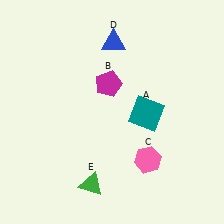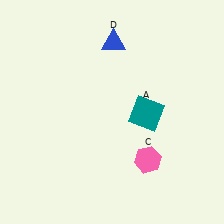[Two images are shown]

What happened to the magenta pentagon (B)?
The magenta pentagon (B) was removed in Image 2. It was in the top-left area of Image 1.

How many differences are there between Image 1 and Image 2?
There are 2 differences between the two images.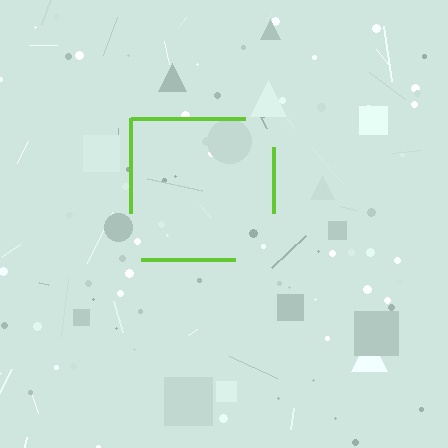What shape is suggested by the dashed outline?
The dashed outline suggests a square.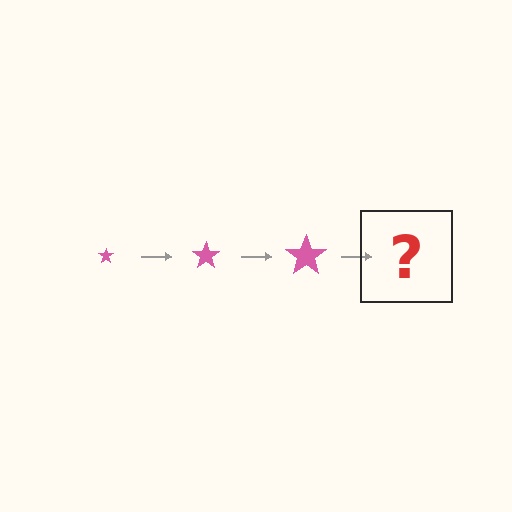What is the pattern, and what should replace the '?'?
The pattern is that the star gets progressively larger each step. The '?' should be a pink star, larger than the previous one.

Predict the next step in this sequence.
The next step is a pink star, larger than the previous one.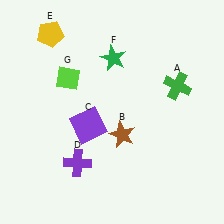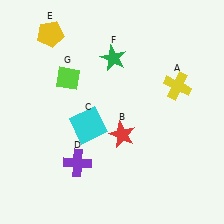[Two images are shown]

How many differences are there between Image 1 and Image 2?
There are 3 differences between the two images.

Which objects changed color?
A changed from green to yellow. B changed from brown to red. C changed from purple to cyan.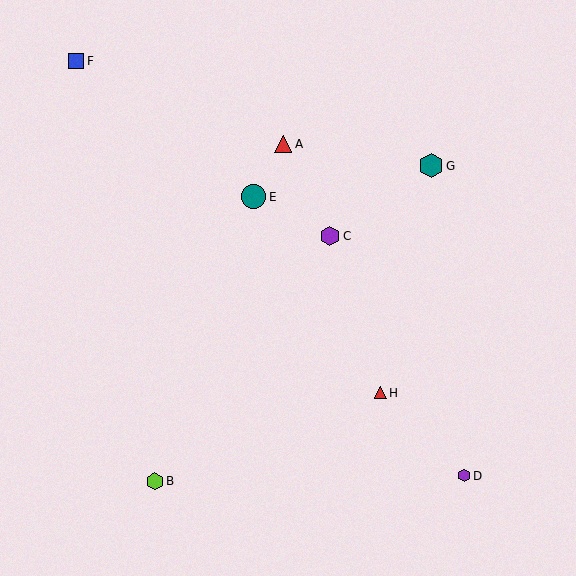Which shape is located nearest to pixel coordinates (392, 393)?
The red triangle (labeled H) at (380, 393) is nearest to that location.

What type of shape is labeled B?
Shape B is a lime hexagon.